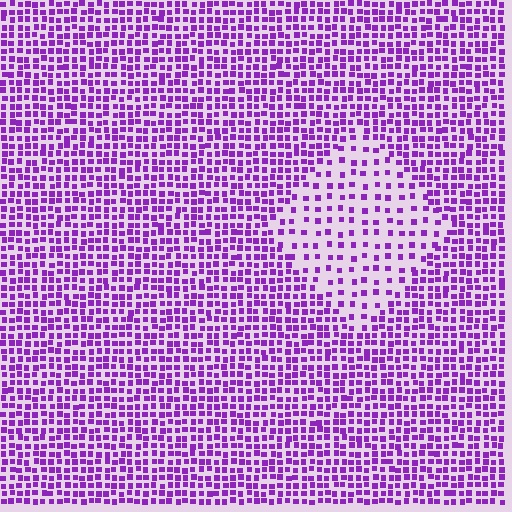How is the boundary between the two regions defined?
The boundary is defined by a change in element density (approximately 2.3x ratio). All elements are the same color, size, and shape.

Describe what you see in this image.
The image contains small purple elements arranged at two different densities. A diamond-shaped region is visible where the elements are less densely packed than the surrounding area.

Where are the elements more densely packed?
The elements are more densely packed outside the diamond boundary.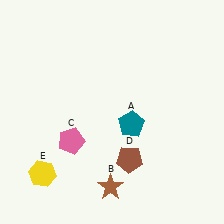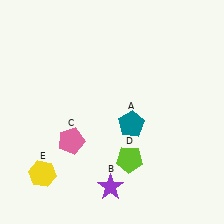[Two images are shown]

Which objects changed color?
B changed from brown to purple. D changed from brown to lime.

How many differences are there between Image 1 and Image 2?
There are 2 differences between the two images.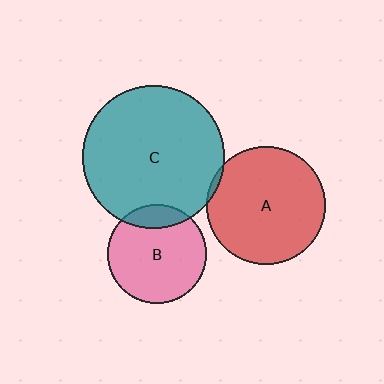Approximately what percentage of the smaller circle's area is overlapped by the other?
Approximately 15%.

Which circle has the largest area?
Circle C (teal).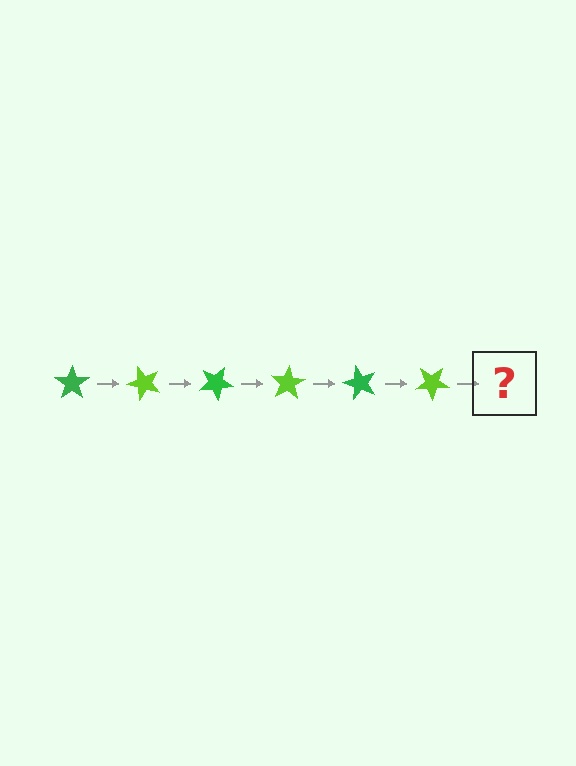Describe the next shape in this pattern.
It should be a green star, rotated 300 degrees from the start.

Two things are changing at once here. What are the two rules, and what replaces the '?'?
The two rules are that it rotates 50 degrees each step and the color cycles through green and lime. The '?' should be a green star, rotated 300 degrees from the start.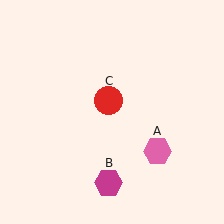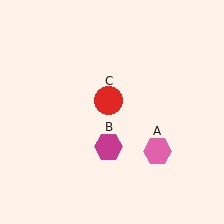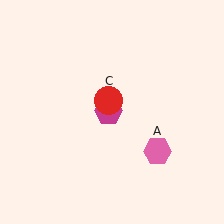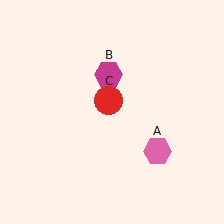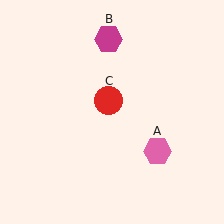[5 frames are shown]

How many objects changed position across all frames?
1 object changed position: magenta hexagon (object B).